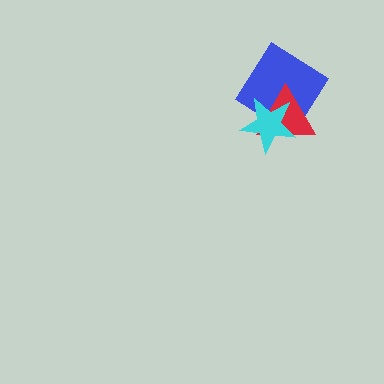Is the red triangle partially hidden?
Yes, it is partially covered by another shape.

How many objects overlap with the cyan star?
2 objects overlap with the cyan star.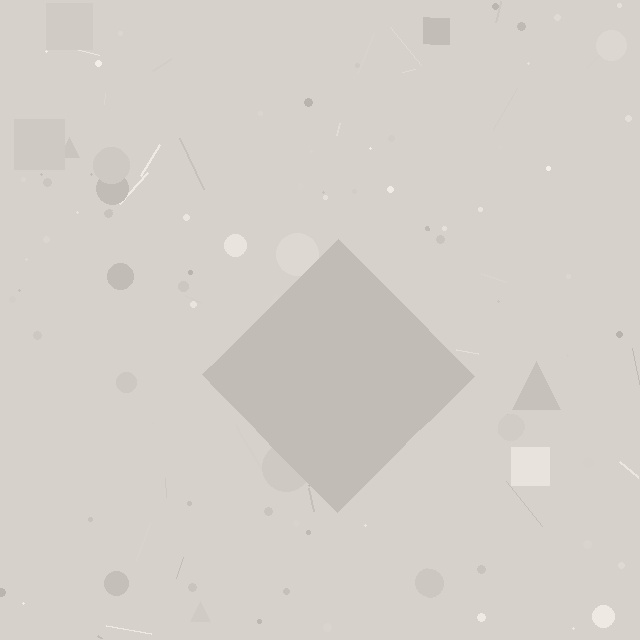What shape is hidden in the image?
A diamond is hidden in the image.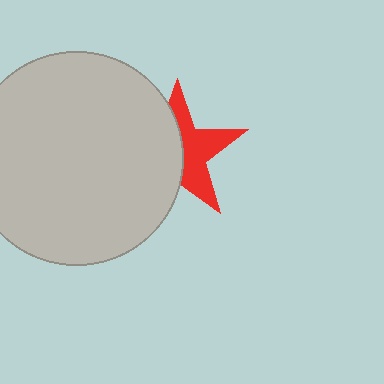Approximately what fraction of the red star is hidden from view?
Roughly 52% of the red star is hidden behind the light gray circle.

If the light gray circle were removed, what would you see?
You would see the complete red star.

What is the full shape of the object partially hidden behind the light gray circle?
The partially hidden object is a red star.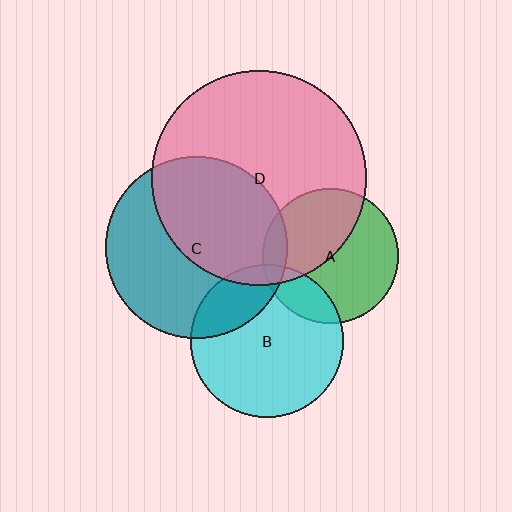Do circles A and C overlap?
Yes.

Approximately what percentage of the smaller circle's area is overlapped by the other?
Approximately 10%.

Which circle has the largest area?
Circle D (pink).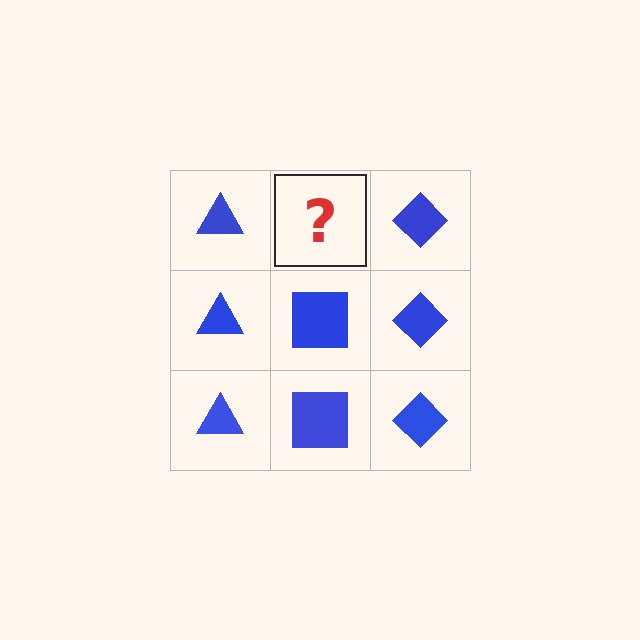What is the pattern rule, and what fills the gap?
The rule is that each column has a consistent shape. The gap should be filled with a blue square.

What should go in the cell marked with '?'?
The missing cell should contain a blue square.